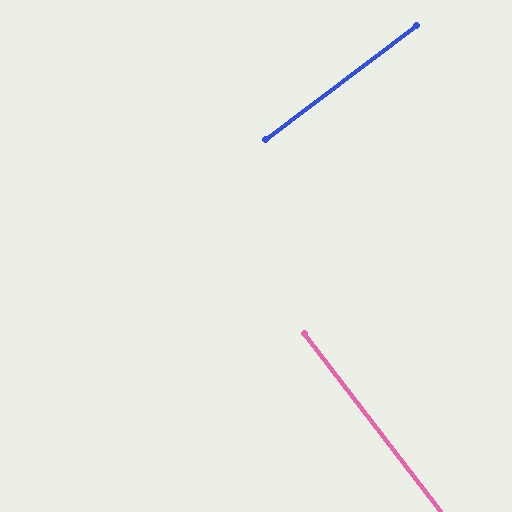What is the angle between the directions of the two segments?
Approximately 90 degrees.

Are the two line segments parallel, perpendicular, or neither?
Perpendicular — they meet at approximately 90°.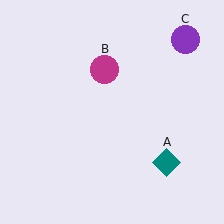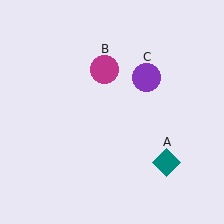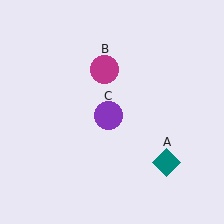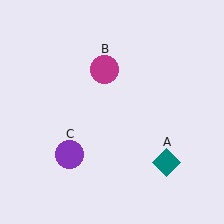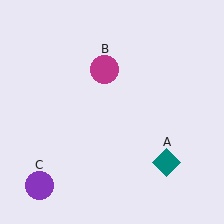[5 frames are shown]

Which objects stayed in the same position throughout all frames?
Teal diamond (object A) and magenta circle (object B) remained stationary.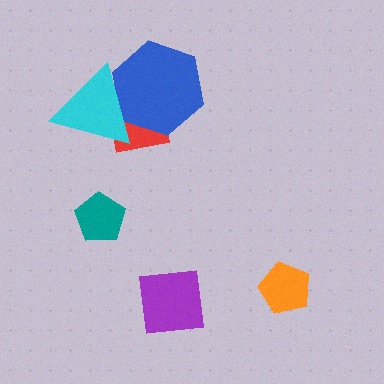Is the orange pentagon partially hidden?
No, no other shape covers it.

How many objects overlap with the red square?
2 objects overlap with the red square.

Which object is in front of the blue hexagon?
The cyan triangle is in front of the blue hexagon.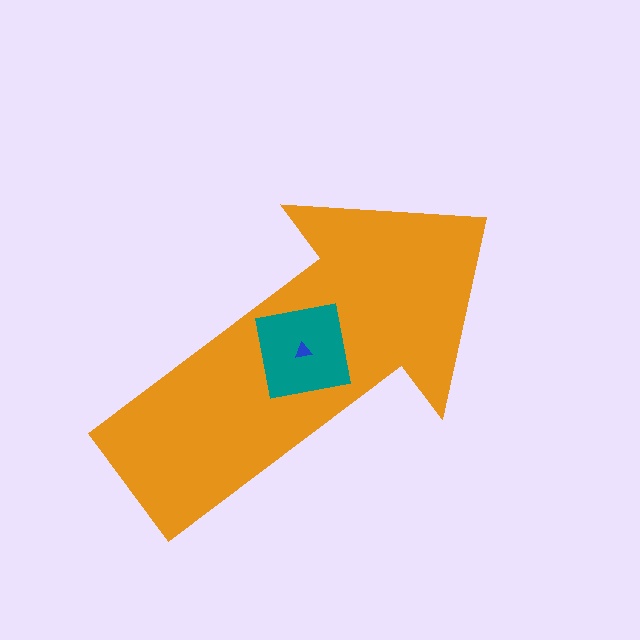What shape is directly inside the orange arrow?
The teal square.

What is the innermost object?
The blue triangle.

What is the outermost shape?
The orange arrow.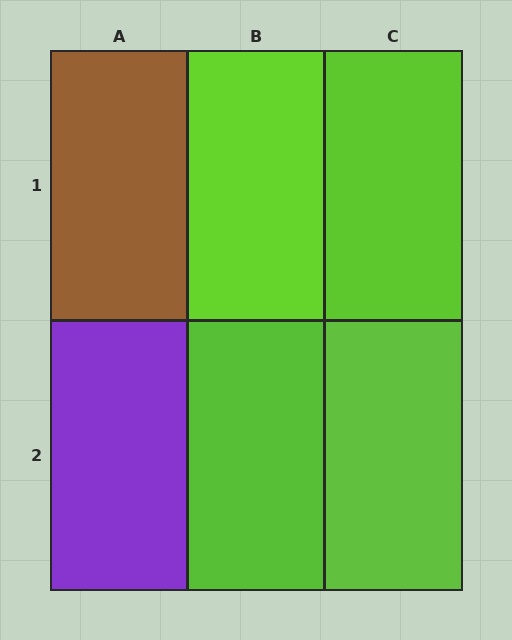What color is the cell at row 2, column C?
Lime.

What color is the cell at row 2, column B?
Lime.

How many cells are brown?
1 cell is brown.